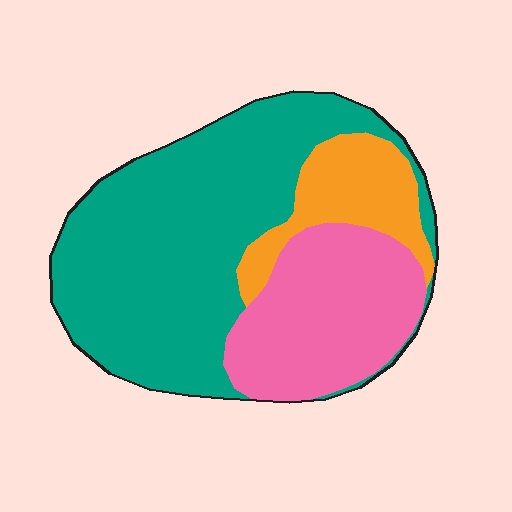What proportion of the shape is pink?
Pink covers roughly 30% of the shape.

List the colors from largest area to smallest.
From largest to smallest: teal, pink, orange.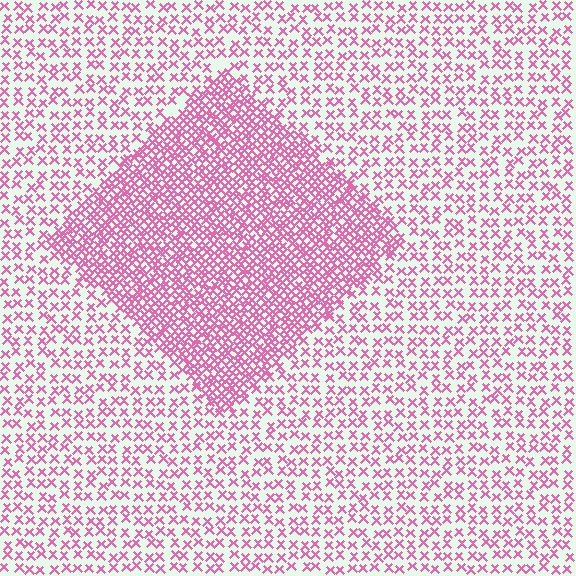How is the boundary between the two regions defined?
The boundary is defined by a change in element density (approximately 2.4x ratio). All elements are the same color, size, and shape.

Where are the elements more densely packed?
The elements are more densely packed inside the diamond boundary.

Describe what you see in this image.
The image contains small pink elements arranged at two different densities. A diamond-shaped region is visible where the elements are more densely packed than the surrounding area.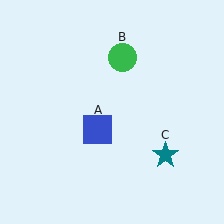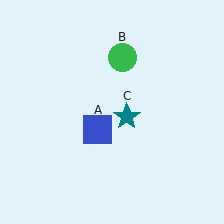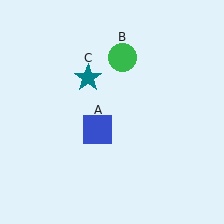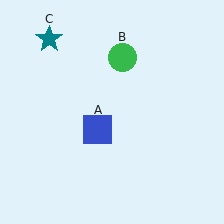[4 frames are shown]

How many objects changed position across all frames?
1 object changed position: teal star (object C).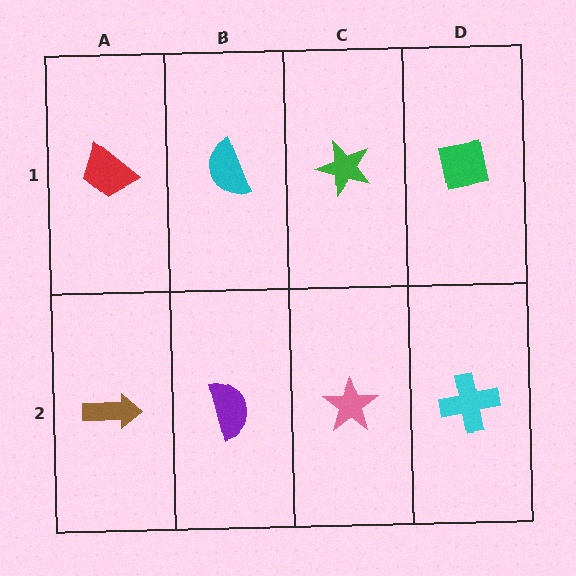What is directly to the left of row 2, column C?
A purple semicircle.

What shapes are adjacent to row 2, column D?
A green square (row 1, column D), a pink star (row 2, column C).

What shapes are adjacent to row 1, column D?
A cyan cross (row 2, column D), a green star (row 1, column C).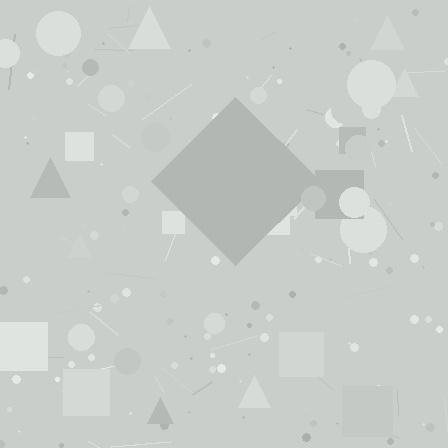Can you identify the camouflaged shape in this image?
The camouflaged shape is a diamond.